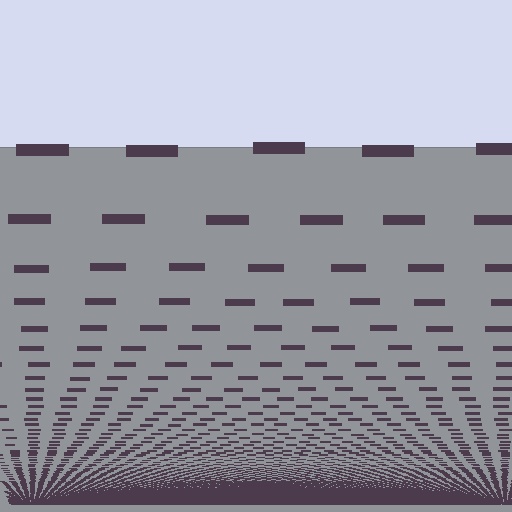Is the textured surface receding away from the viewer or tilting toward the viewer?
The surface appears to tilt toward the viewer. Texture elements get larger and sparser toward the top.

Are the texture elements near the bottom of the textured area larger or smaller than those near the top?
Smaller. The gradient is inverted — elements near the bottom are smaller and denser.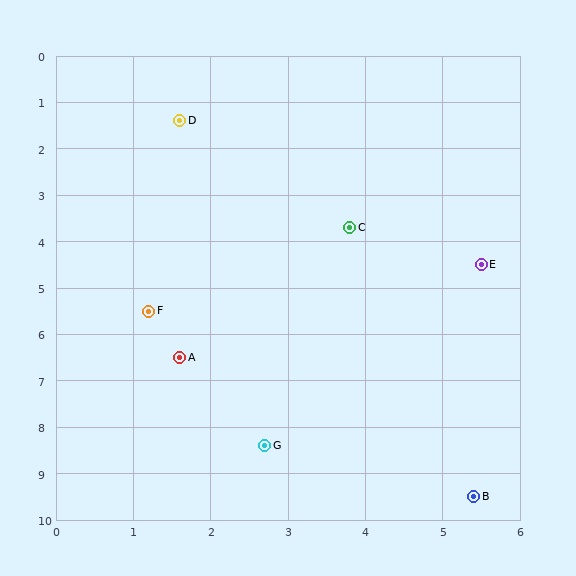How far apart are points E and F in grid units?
Points E and F are about 4.4 grid units apart.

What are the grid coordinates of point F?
Point F is at approximately (1.2, 5.5).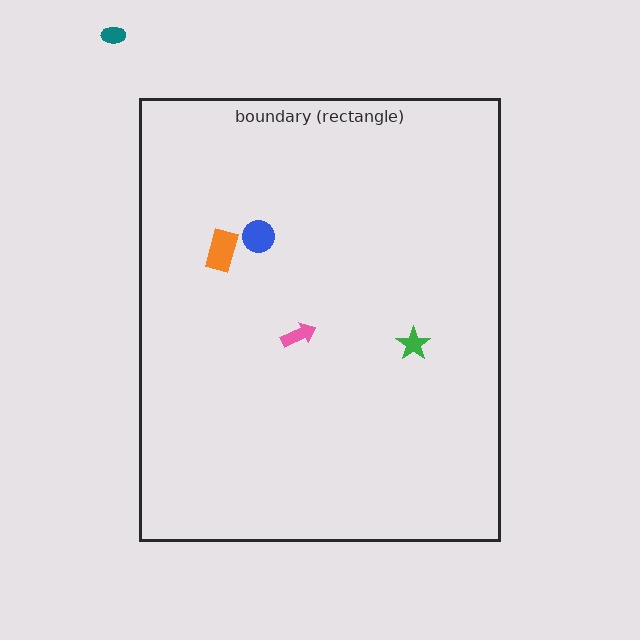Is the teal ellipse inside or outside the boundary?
Outside.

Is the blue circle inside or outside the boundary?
Inside.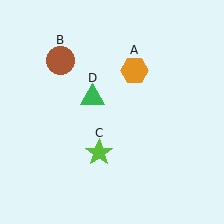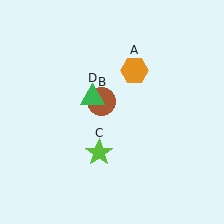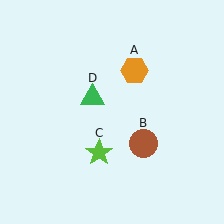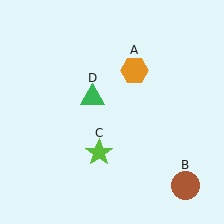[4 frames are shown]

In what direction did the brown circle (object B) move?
The brown circle (object B) moved down and to the right.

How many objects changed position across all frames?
1 object changed position: brown circle (object B).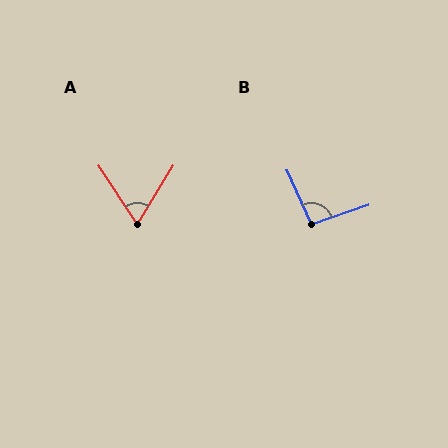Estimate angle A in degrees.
Approximately 65 degrees.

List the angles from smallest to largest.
A (65°), B (96°).